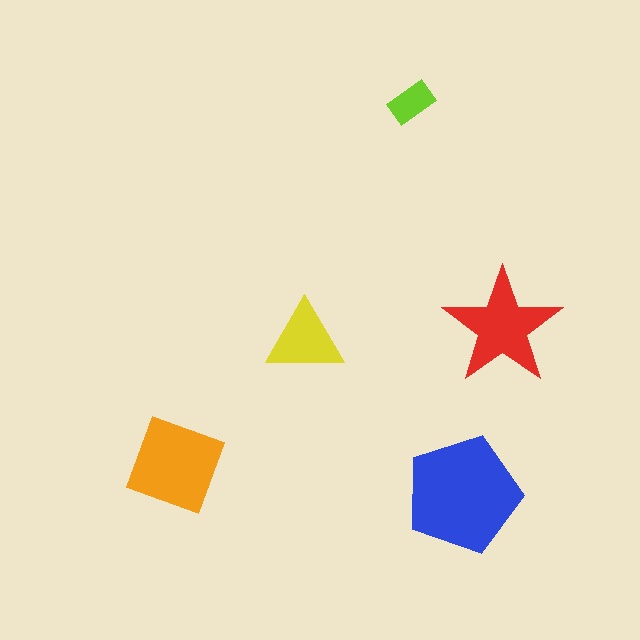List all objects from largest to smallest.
The blue pentagon, the orange square, the red star, the yellow triangle, the lime rectangle.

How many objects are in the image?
There are 5 objects in the image.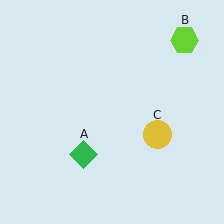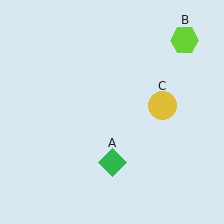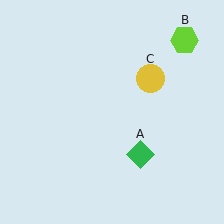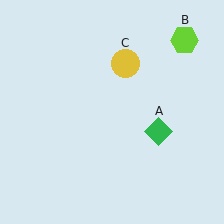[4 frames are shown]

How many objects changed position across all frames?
2 objects changed position: green diamond (object A), yellow circle (object C).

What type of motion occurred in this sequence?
The green diamond (object A), yellow circle (object C) rotated counterclockwise around the center of the scene.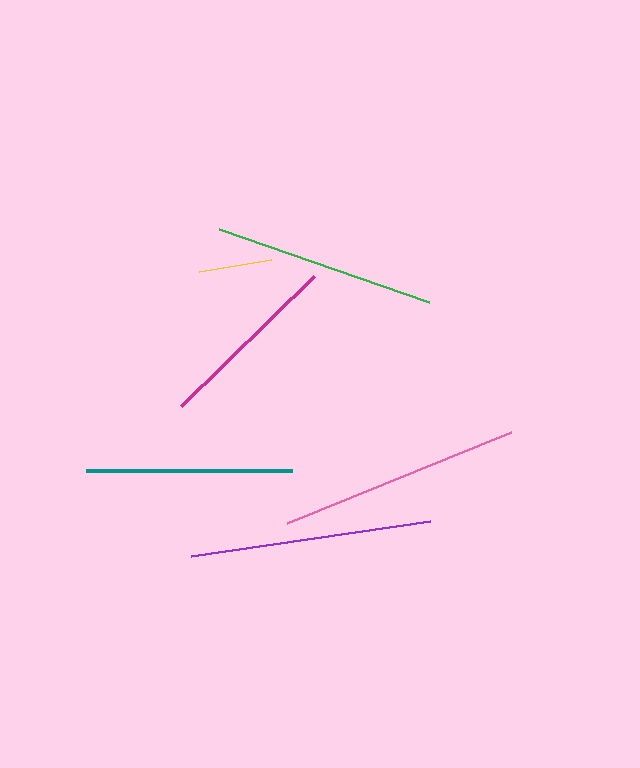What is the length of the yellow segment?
The yellow segment is approximately 73 pixels long.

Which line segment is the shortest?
The yellow line is the shortest at approximately 73 pixels.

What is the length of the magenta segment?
The magenta segment is approximately 186 pixels long.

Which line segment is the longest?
The purple line is the longest at approximately 242 pixels.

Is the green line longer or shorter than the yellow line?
The green line is longer than the yellow line.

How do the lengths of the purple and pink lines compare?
The purple and pink lines are approximately the same length.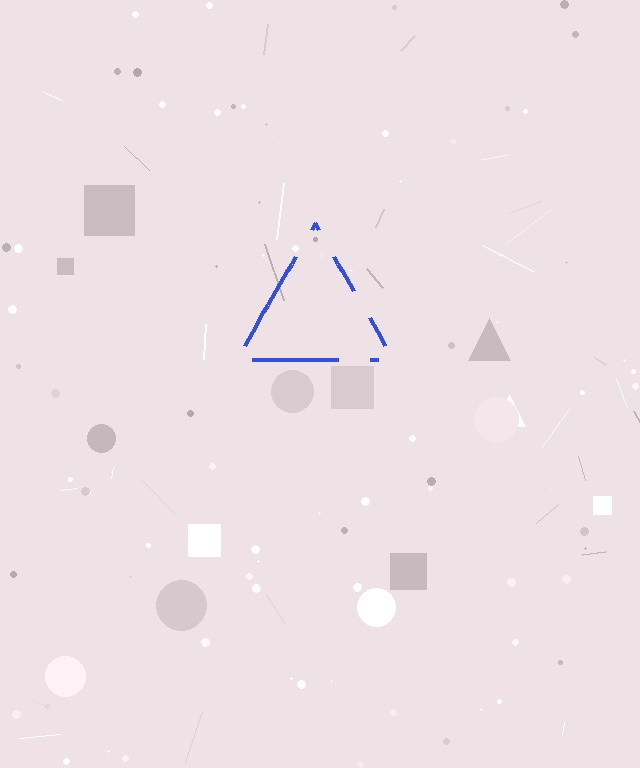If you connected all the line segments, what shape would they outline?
They would outline a triangle.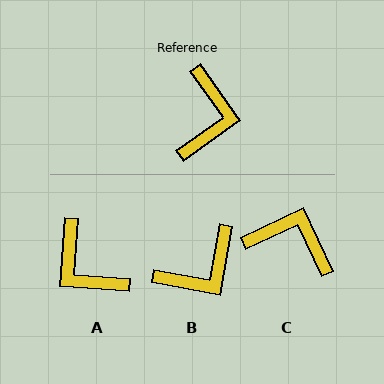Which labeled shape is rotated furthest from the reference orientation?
A, about 129 degrees away.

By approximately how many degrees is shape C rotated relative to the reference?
Approximately 80 degrees counter-clockwise.